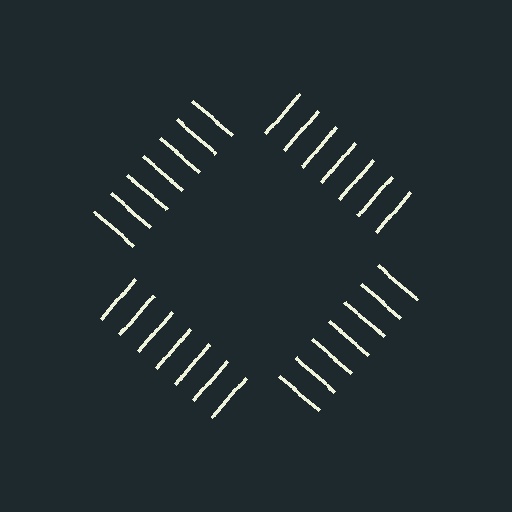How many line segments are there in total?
28 — 7 along each of the 4 edges.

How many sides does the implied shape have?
4 sides — the line-ends trace a square.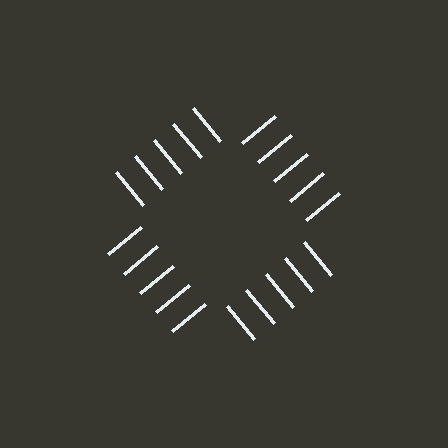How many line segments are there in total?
20 — 5 along each of the 4 edges.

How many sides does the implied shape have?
4 sides — the line-ends trace a square.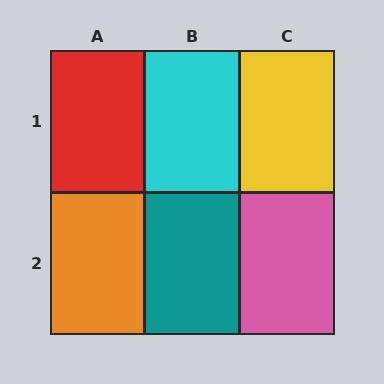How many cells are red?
1 cell is red.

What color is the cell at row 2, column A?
Orange.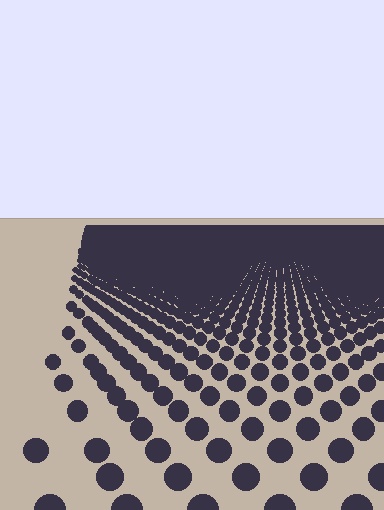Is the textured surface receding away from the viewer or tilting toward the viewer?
The surface is receding away from the viewer. Texture elements get smaller and denser toward the top.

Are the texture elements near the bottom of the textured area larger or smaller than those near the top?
Larger. Near the bottom, elements are closer to the viewer and appear at a bigger on-screen size.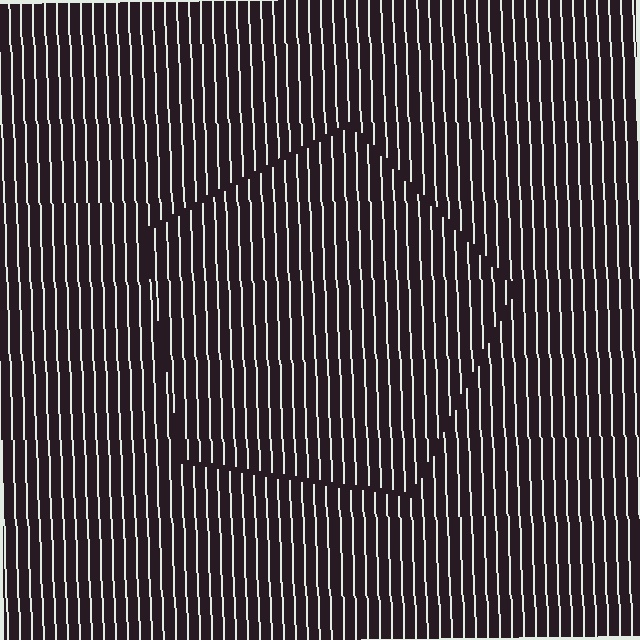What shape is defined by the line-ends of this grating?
An illusory pentagon. The interior of the shape contains the same grating, shifted by half a period — the contour is defined by the phase discontinuity where line-ends from the inner and outer gratings abut.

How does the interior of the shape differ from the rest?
The interior of the shape contains the same grating, shifted by half a period — the contour is defined by the phase discontinuity where line-ends from the inner and outer gratings abut.